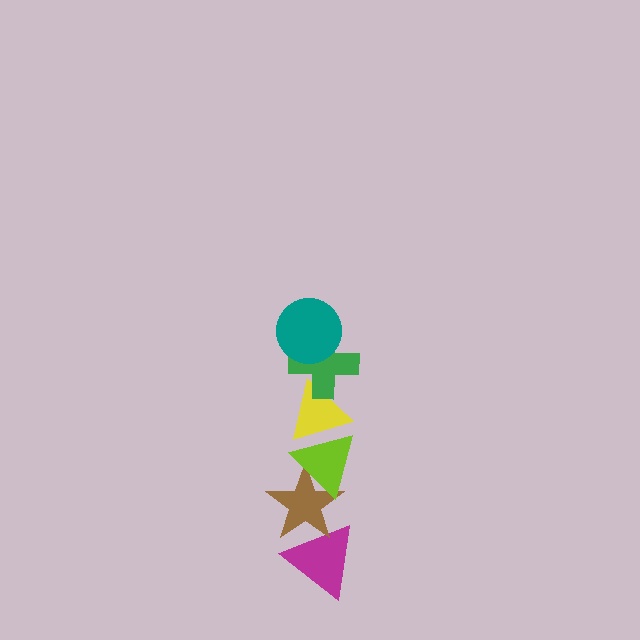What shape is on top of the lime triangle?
The yellow triangle is on top of the lime triangle.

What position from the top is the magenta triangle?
The magenta triangle is 6th from the top.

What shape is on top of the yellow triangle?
The green cross is on top of the yellow triangle.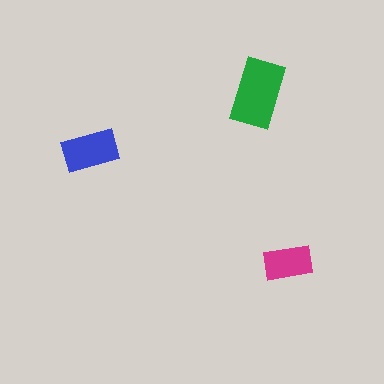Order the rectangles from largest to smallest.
the green one, the blue one, the magenta one.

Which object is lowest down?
The magenta rectangle is bottommost.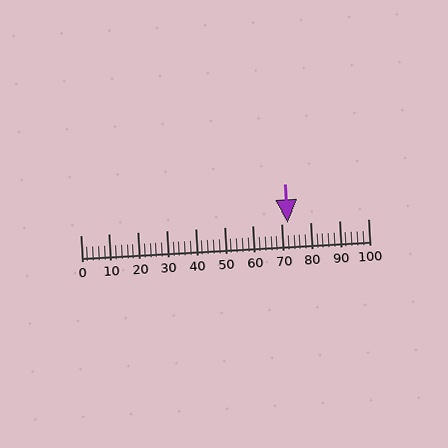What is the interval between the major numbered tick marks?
The major tick marks are spaced 10 units apart.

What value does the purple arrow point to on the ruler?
The purple arrow points to approximately 72.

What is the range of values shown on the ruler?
The ruler shows values from 0 to 100.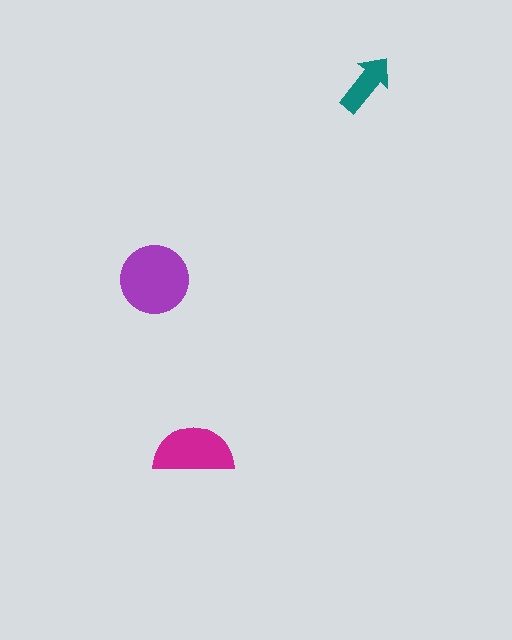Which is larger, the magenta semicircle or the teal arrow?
The magenta semicircle.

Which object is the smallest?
The teal arrow.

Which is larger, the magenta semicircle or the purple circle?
The purple circle.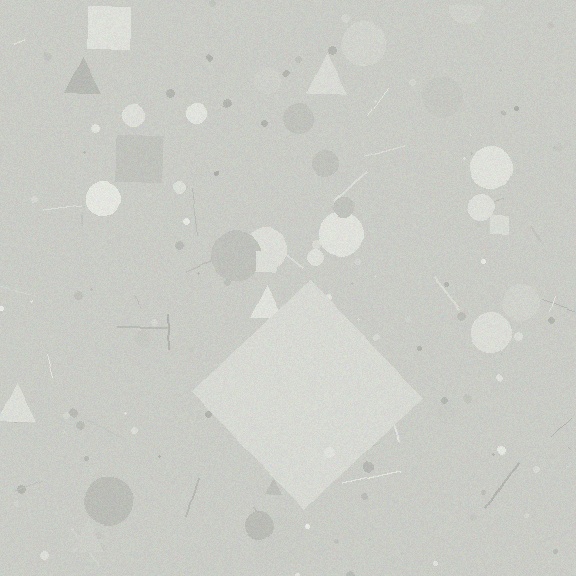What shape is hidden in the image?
A diamond is hidden in the image.